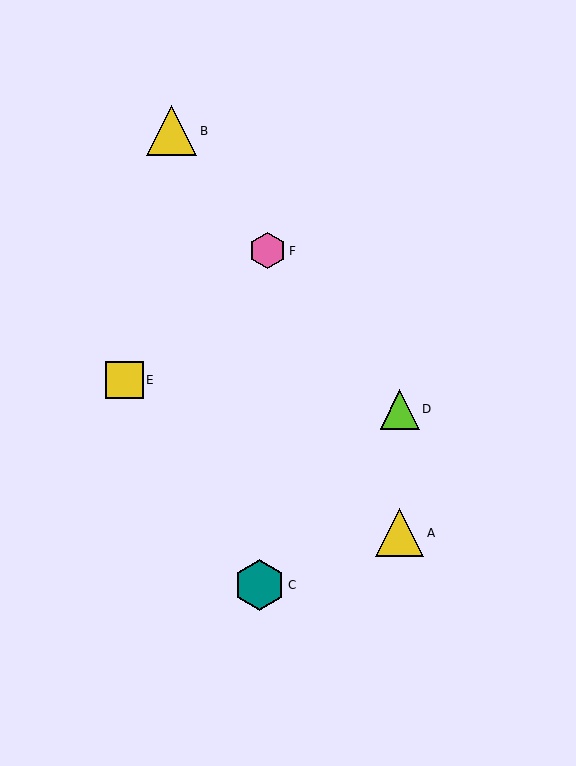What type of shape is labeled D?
Shape D is a lime triangle.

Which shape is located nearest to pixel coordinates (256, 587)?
The teal hexagon (labeled C) at (260, 585) is nearest to that location.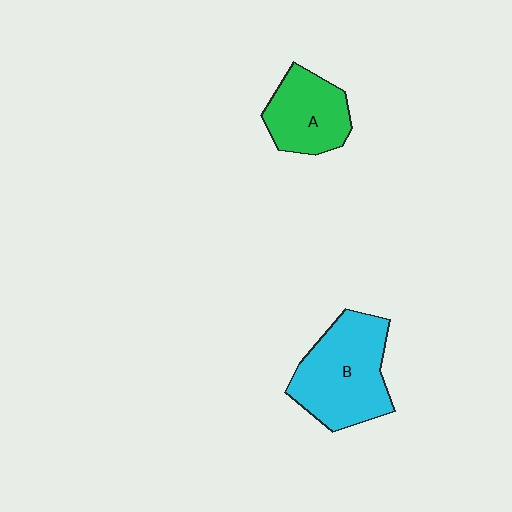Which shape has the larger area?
Shape B (cyan).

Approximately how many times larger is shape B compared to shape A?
Approximately 1.5 times.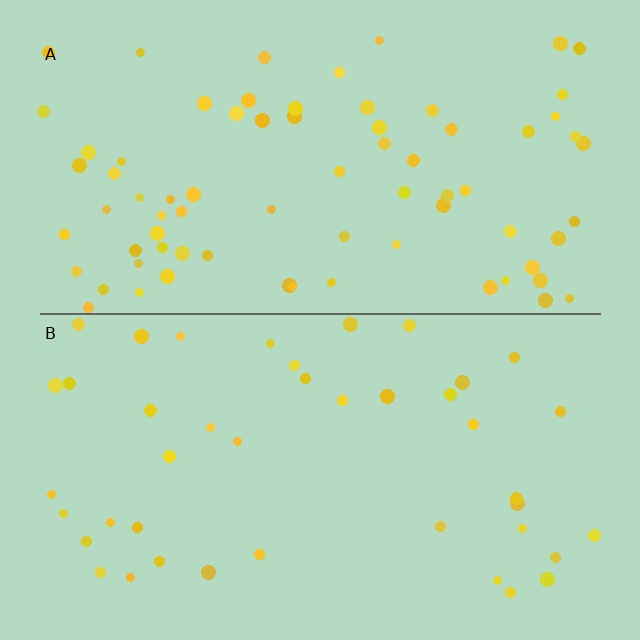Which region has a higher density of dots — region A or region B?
A (the top).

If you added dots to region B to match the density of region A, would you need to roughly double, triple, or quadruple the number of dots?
Approximately double.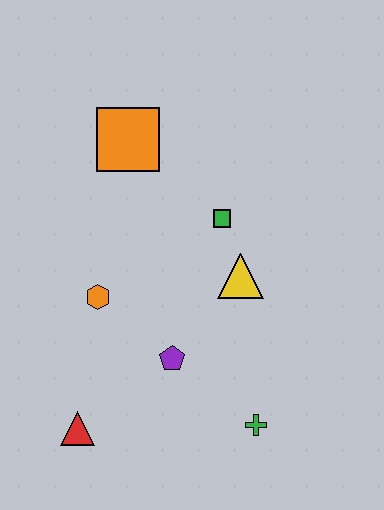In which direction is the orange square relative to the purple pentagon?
The orange square is above the purple pentagon.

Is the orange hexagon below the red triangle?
No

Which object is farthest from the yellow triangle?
The red triangle is farthest from the yellow triangle.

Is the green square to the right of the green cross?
No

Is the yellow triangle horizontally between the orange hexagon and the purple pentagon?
No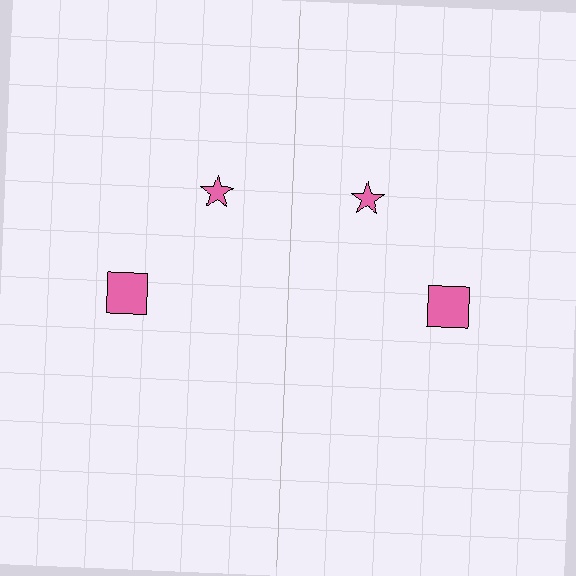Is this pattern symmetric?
Yes, this pattern has bilateral (reflection) symmetry.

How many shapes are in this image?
There are 4 shapes in this image.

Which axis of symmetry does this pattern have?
The pattern has a vertical axis of symmetry running through the center of the image.